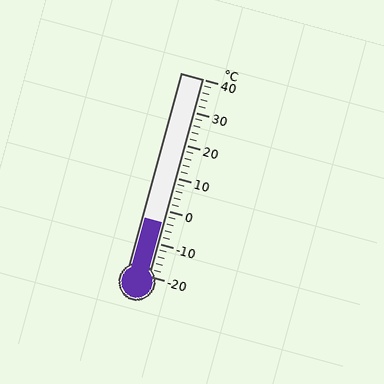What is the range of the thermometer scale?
The thermometer scale ranges from -20°C to 40°C.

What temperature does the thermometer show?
The thermometer shows approximately -4°C.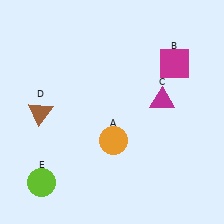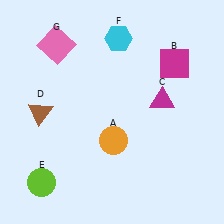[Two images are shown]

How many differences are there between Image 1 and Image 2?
There are 2 differences between the two images.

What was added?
A cyan hexagon (F), a pink square (G) were added in Image 2.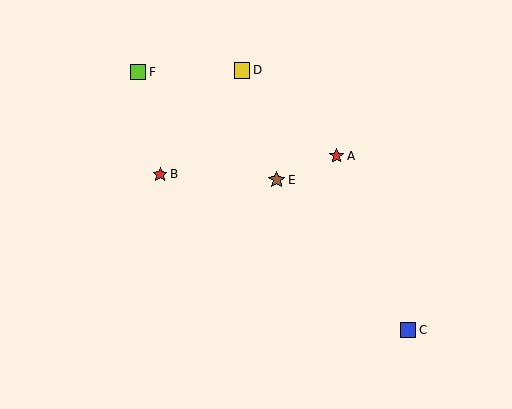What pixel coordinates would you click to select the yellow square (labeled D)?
Click at (242, 70) to select the yellow square D.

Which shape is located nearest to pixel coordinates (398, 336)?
The blue square (labeled C) at (408, 330) is nearest to that location.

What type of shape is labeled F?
Shape F is a lime square.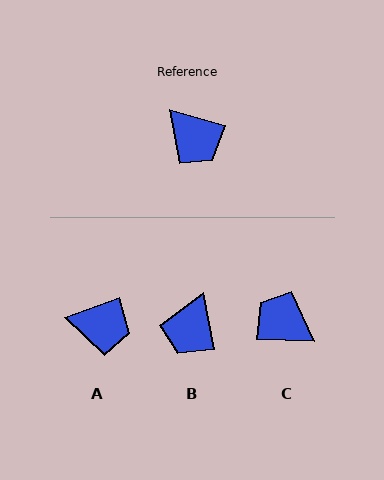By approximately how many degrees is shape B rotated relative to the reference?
Approximately 63 degrees clockwise.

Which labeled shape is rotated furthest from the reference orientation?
C, about 166 degrees away.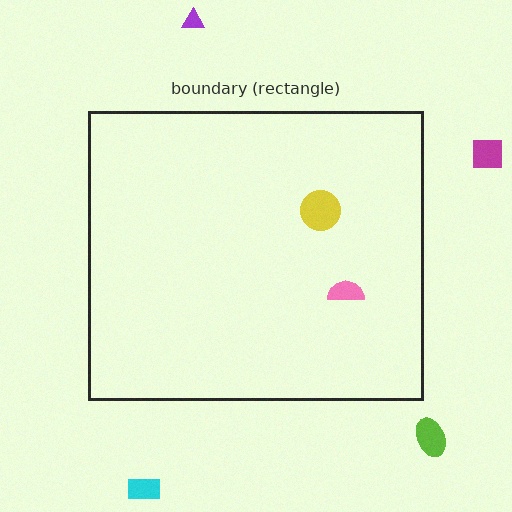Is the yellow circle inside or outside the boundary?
Inside.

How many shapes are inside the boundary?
2 inside, 4 outside.